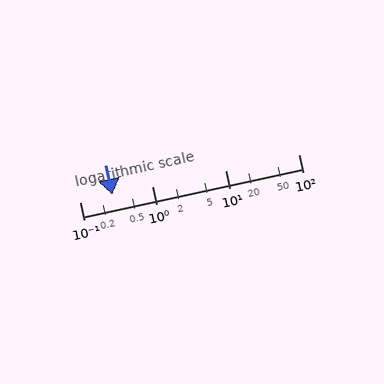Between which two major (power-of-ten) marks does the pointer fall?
The pointer is between 0.1 and 1.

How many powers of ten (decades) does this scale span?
The scale spans 3 decades, from 0.1 to 100.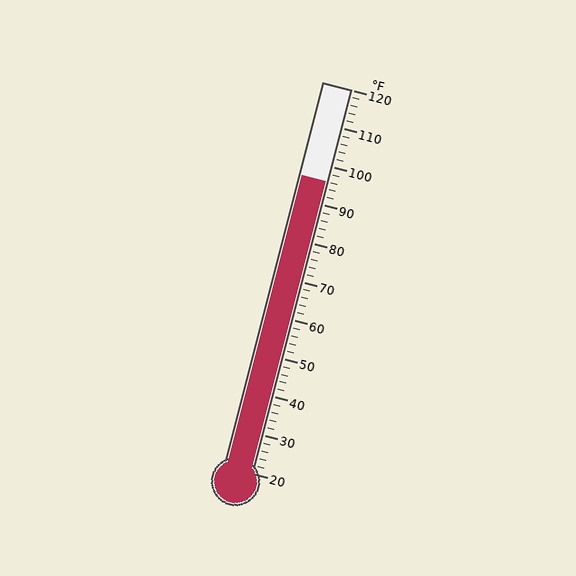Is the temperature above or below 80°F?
The temperature is above 80°F.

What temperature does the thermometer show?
The thermometer shows approximately 96°F.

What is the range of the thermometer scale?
The thermometer scale ranges from 20°F to 120°F.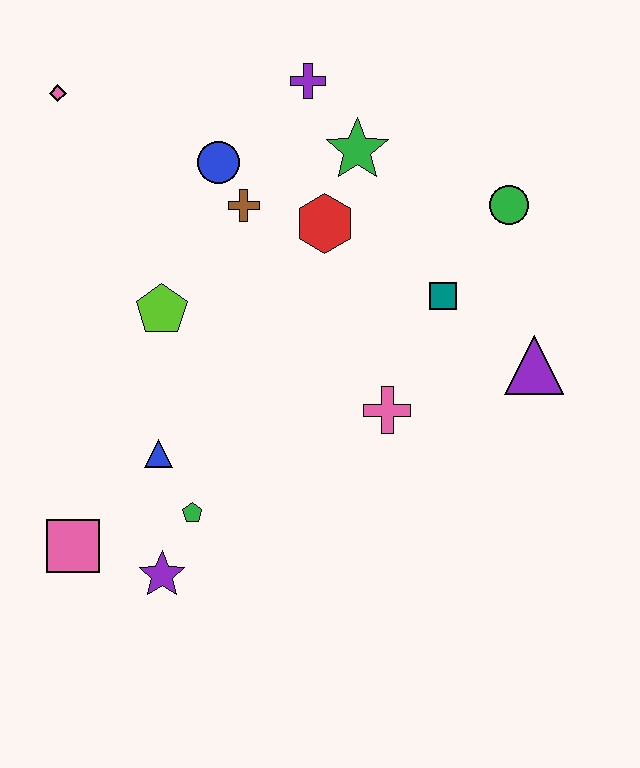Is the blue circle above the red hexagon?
Yes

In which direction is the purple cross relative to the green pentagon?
The purple cross is above the green pentagon.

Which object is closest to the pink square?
The purple star is closest to the pink square.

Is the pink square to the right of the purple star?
No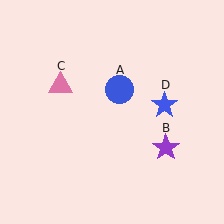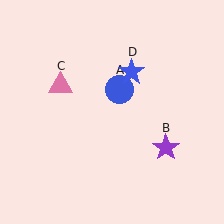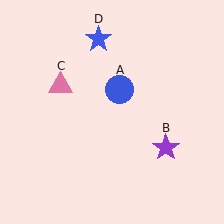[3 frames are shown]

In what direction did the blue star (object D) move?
The blue star (object D) moved up and to the left.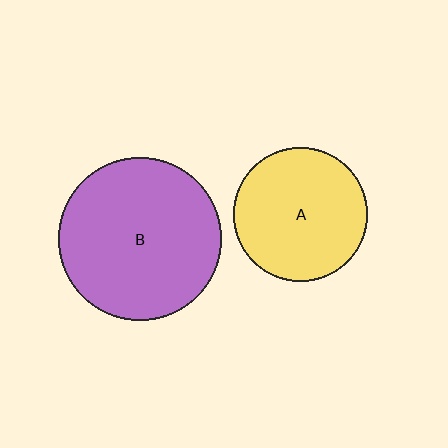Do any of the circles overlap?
No, none of the circles overlap.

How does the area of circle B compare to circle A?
Approximately 1.5 times.